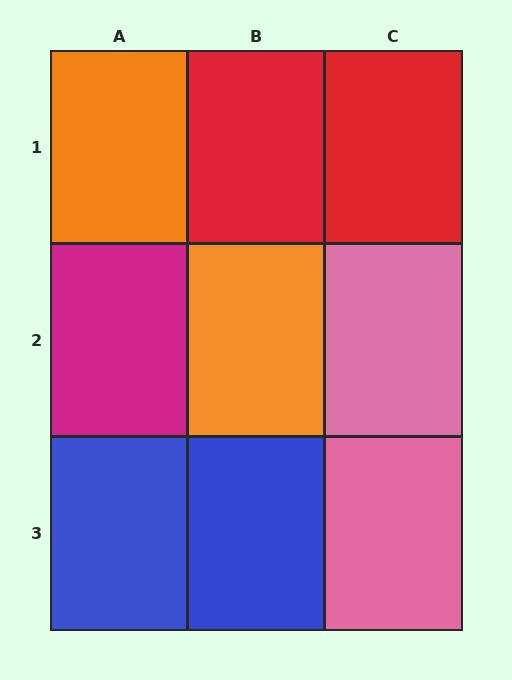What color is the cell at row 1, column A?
Orange.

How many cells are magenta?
1 cell is magenta.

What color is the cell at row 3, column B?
Blue.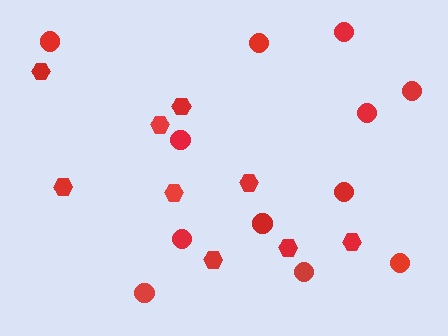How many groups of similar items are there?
There are 2 groups: one group of hexagons (9) and one group of circles (12).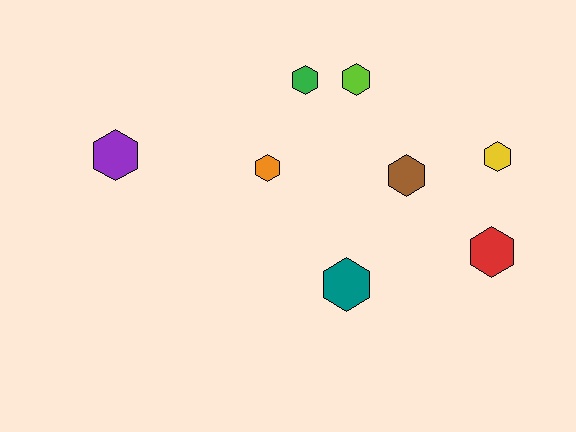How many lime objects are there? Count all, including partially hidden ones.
There is 1 lime object.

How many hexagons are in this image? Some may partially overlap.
There are 8 hexagons.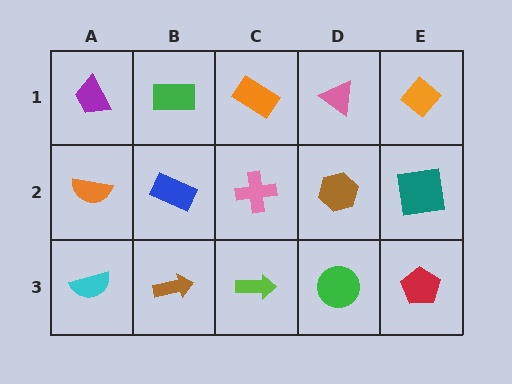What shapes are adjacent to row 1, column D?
A brown hexagon (row 2, column D), an orange rectangle (row 1, column C), an orange diamond (row 1, column E).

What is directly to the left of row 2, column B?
An orange semicircle.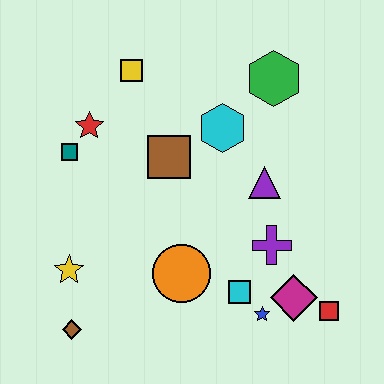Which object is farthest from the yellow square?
The red square is farthest from the yellow square.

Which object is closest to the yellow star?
The brown diamond is closest to the yellow star.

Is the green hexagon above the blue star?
Yes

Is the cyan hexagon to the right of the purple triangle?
No